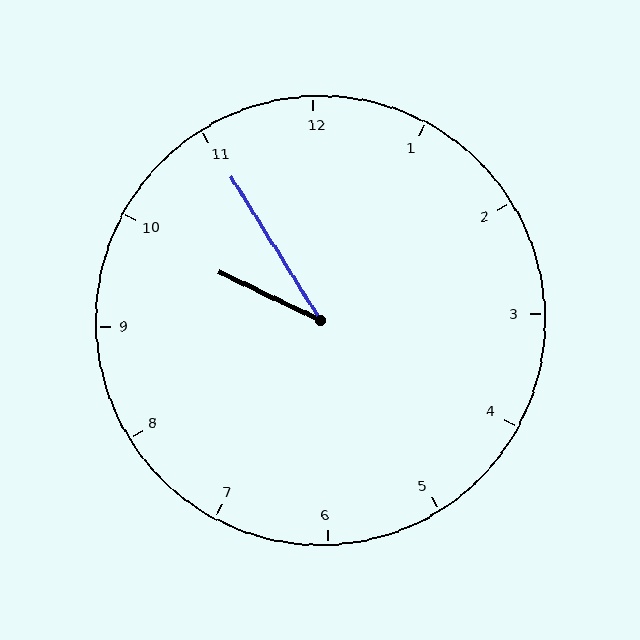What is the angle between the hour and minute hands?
Approximately 32 degrees.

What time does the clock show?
9:55.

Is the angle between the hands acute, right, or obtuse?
It is acute.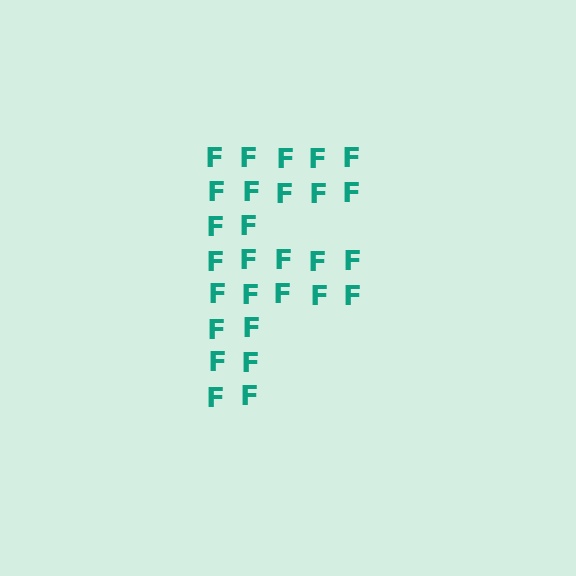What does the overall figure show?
The overall figure shows the letter F.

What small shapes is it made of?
It is made of small letter F's.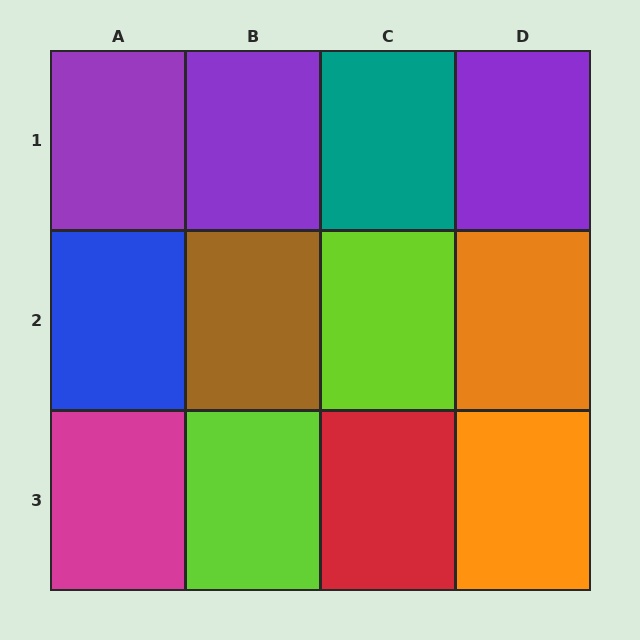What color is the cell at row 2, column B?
Brown.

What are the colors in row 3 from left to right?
Magenta, lime, red, orange.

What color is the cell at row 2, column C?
Lime.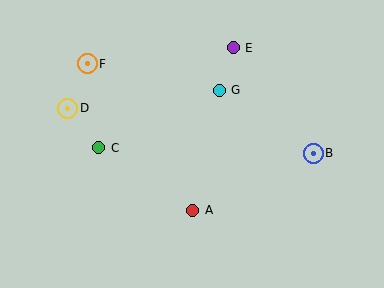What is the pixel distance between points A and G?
The distance between A and G is 123 pixels.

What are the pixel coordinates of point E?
Point E is at (233, 48).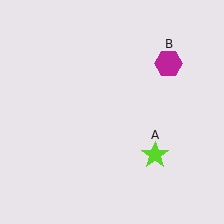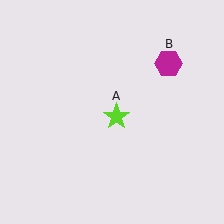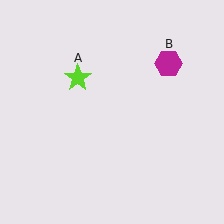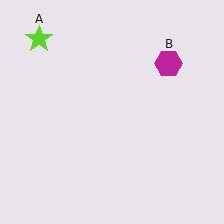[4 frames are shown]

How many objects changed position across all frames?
1 object changed position: lime star (object A).